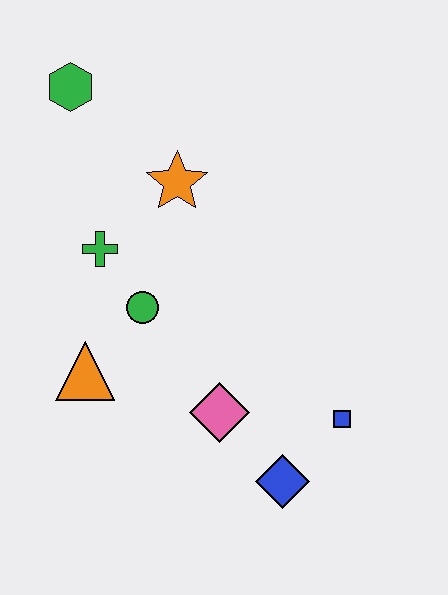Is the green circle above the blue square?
Yes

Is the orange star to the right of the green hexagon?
Yes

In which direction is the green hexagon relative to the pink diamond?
The green hexagon is above the pink diamond.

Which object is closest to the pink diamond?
The blue diamond is closest to the pink diamond.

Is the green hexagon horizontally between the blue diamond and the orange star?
No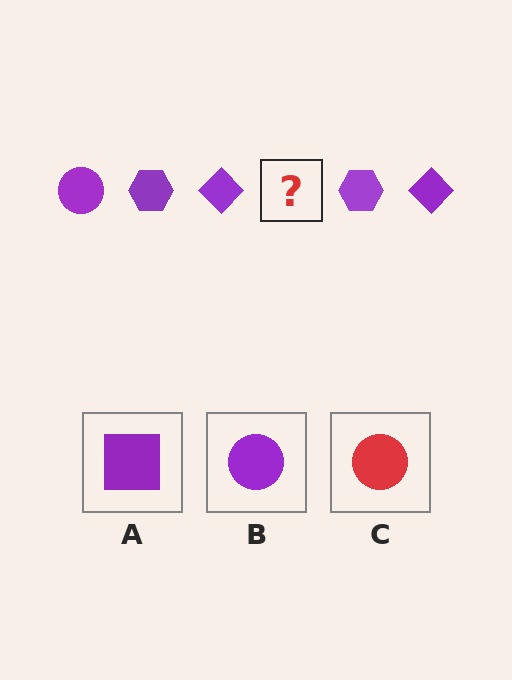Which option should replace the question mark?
Option B.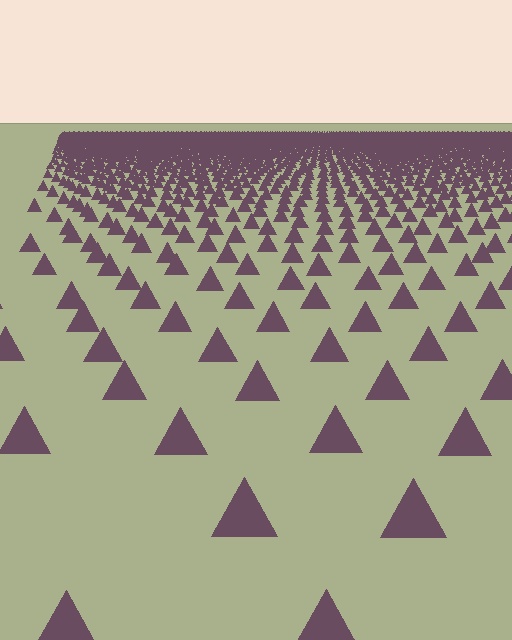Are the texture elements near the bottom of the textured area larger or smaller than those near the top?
Larger. Near the bottom, elements are closer to the viewer and appear at a bigger on-screen size.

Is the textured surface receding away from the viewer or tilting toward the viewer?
The surface is receding away from the viewer. Texture elements get smaller and denser toward the top.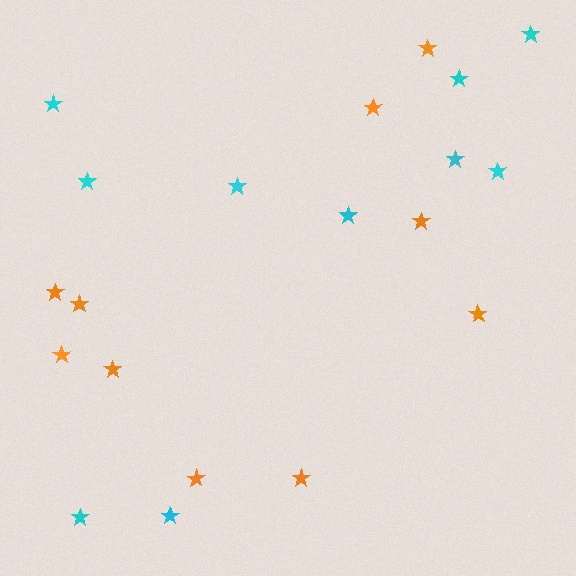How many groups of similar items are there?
There are 2 groups: one group of orange stars (10) and one group of cyan stars (10).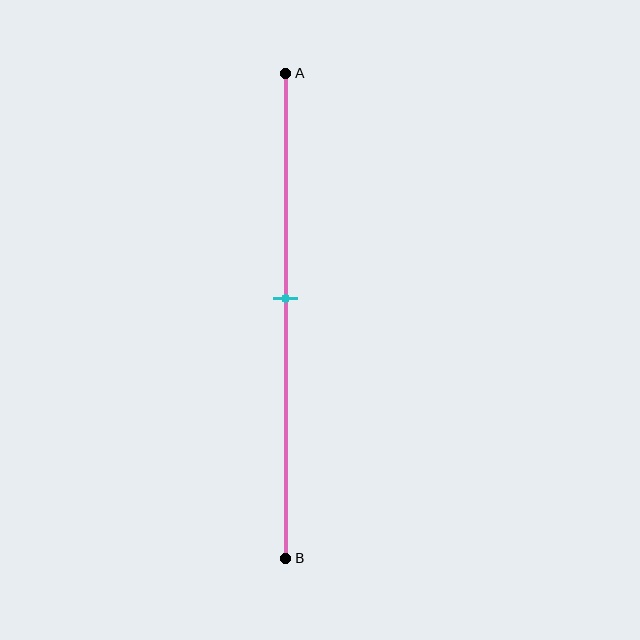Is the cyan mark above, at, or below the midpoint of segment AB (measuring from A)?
The cyan mark is above the midpoint of segment AB.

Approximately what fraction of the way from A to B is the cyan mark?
The cyan mark is approximately 45% of the way from A to B.